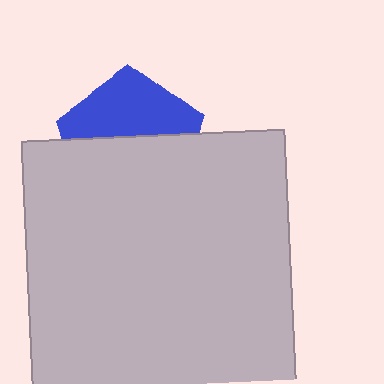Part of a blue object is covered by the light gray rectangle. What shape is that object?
It is a pentagon.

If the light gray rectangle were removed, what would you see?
You would see the complete blue pentagon.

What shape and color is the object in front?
The object in front is a light gray rectangle.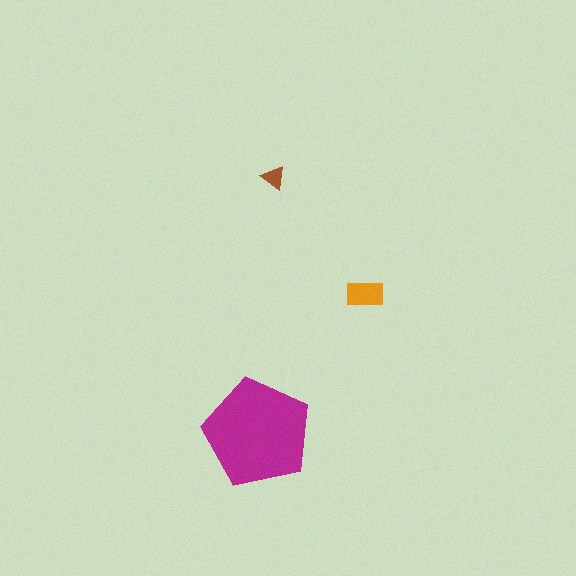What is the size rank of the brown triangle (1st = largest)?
3rd.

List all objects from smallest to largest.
The brown triangle, the orange rectangle, the magenta pentagon.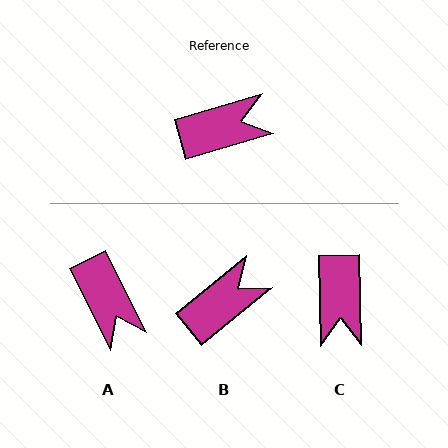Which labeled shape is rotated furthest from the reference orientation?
C, about 105 degrees away.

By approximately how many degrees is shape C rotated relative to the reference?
Approximately 105 degrees clockwise.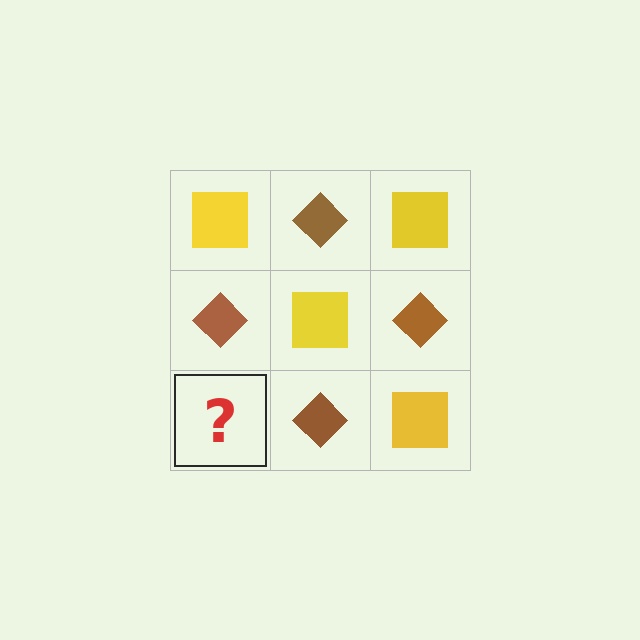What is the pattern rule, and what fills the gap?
The rule is that it alternates yellow square and brown diamond in a checkerboard pattern. The gap should be filled with a yellow square.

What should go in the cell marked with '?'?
The missing cell should contain a yellow square.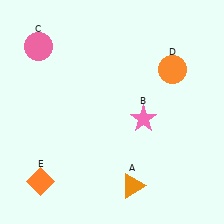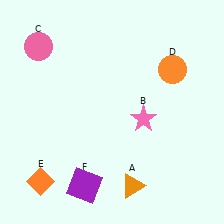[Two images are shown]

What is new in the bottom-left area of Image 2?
A purple square (F) was added in the bottom-left area of Image 2.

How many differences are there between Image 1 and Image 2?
There is 1 difference between the two images.